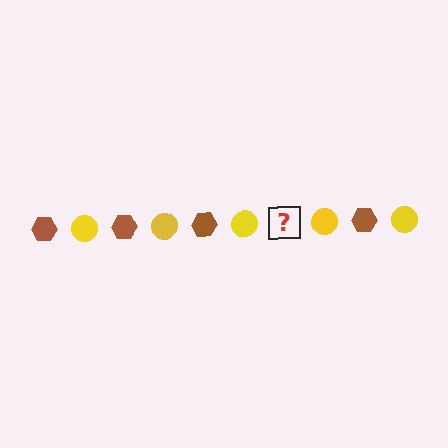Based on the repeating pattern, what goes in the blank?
The blank should be a brown hexagon.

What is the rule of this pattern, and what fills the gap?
The rule is that the pattern alternates between brown hexagon and yellow circle. The gap should be filled with a brown hexagon.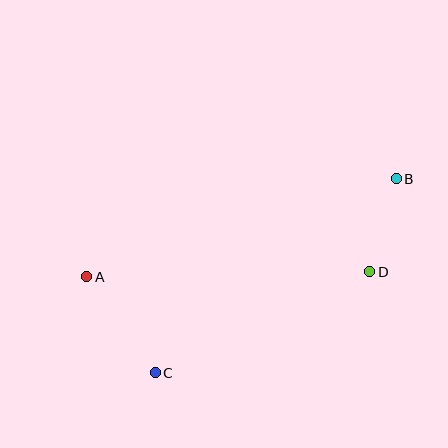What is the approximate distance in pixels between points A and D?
The distance between A and D is approximately 283 pixels.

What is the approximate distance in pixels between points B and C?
The distance between B and C is approximately 309 pixels.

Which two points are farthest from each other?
Points A and B are farthest from each other.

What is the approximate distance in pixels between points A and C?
The distance between A and C is approximately 118 pixels.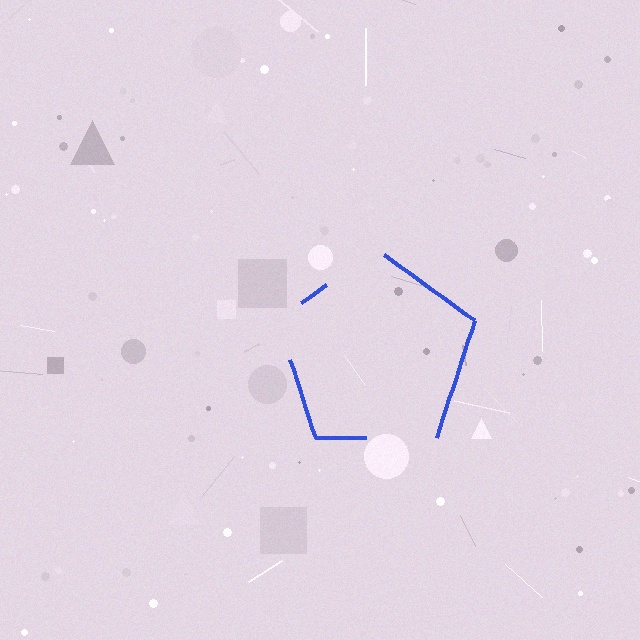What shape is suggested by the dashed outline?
The dashed outline suggests a pentagon.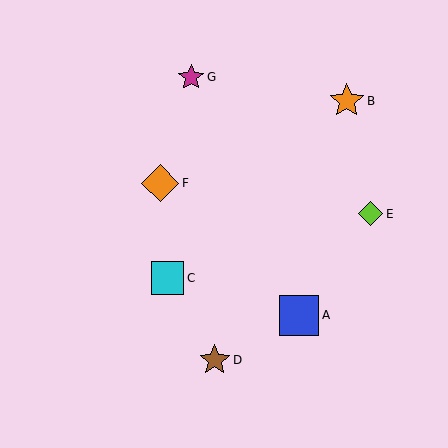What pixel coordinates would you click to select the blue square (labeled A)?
Click at (299, 315) to select the blue square A.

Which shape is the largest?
The blue square (labeled A) is the largest.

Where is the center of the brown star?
The center of the brown star is at (215, 360).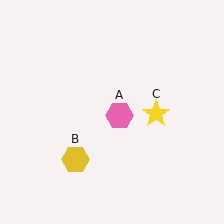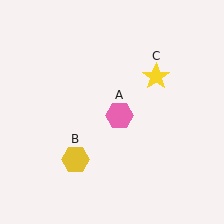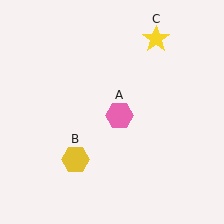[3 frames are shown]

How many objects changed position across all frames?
1 object changed position: yellow star (object C).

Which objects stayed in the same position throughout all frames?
Pink hexagon (object A) and yellow hexagon (object B) remained stationary.